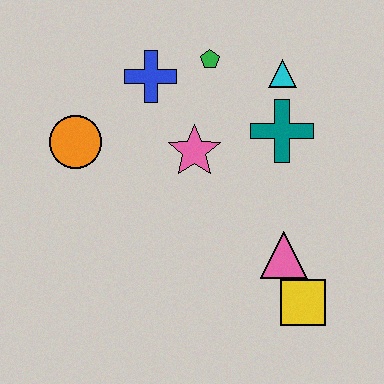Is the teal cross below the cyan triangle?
Yes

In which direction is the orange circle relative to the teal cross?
The orange circle is to the left of the teal cross.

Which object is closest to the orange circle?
The blue cross is closest to the orange circle.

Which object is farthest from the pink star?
The yellow square is farthest from the pink star.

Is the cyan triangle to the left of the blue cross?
No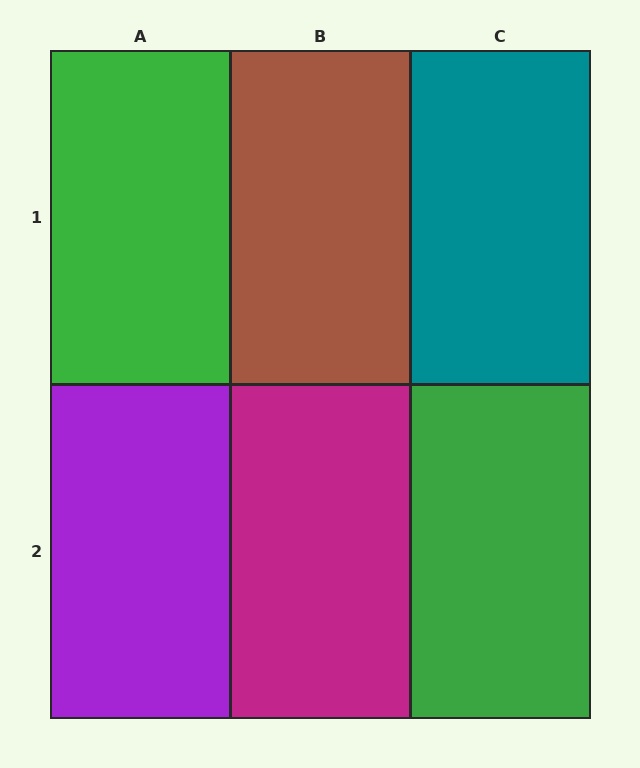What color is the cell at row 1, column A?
Green.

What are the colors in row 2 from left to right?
Purple, magenta, green.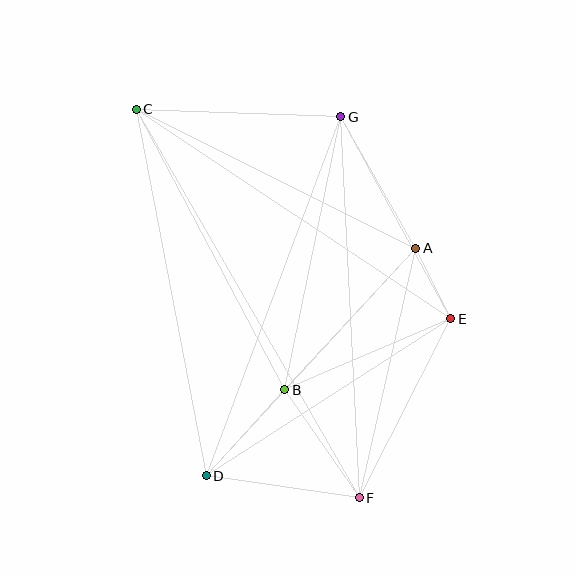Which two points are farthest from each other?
Points C and F are farthest from each other.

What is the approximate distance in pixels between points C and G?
The distance between C and G is approximately 205 pixels.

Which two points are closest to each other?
Points A and E are closest to each other.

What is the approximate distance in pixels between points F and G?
The distance between F and G is approximately 381 pixels.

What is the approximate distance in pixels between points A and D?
The distance between A and D is approximately 309 pixels.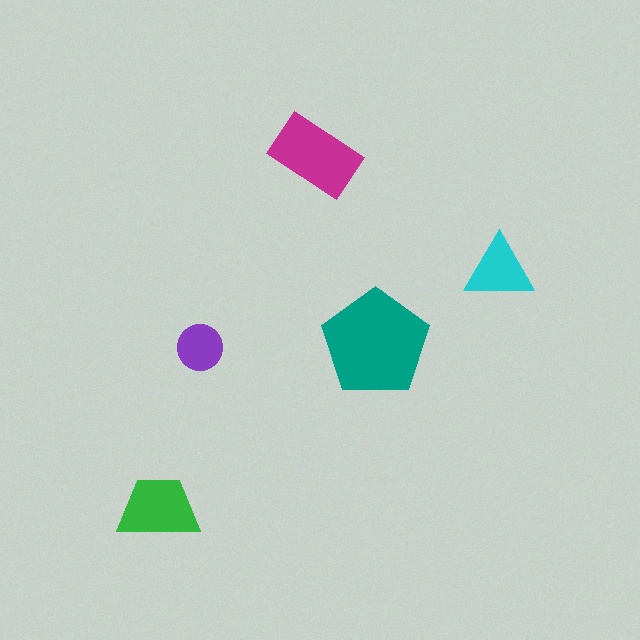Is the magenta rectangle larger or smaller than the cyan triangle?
Larger.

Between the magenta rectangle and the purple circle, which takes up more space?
The magenta rectangle.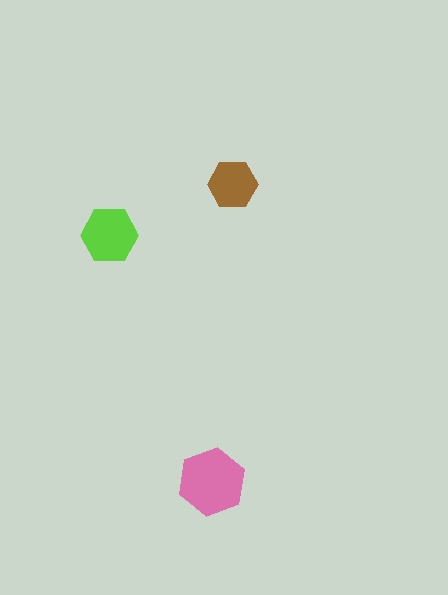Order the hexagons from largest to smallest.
the pink one, the lime one, the brown one.